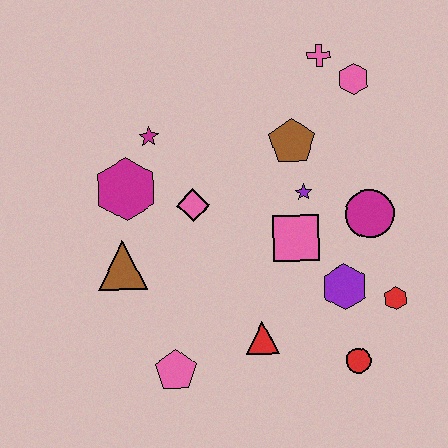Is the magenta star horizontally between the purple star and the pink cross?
No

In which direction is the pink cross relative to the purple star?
The pink cross is above the purple star.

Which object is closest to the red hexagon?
The purple hexagon is closest to the red hexagon.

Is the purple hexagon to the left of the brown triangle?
No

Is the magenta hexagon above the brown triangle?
Yes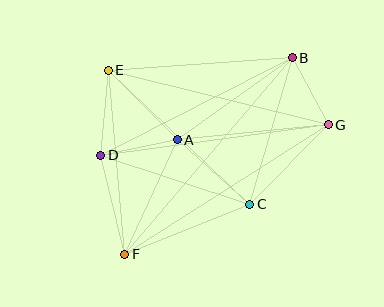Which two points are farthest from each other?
Points B and F are farthest from each other.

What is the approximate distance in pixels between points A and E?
The distance between A and E is approximately 98 pixels.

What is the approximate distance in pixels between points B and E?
The distance between B and E is approximately 184 pixels.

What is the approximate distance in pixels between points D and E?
The distance between D and E is approximately 85 pixels.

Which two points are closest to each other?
Points B and G are closest to each other.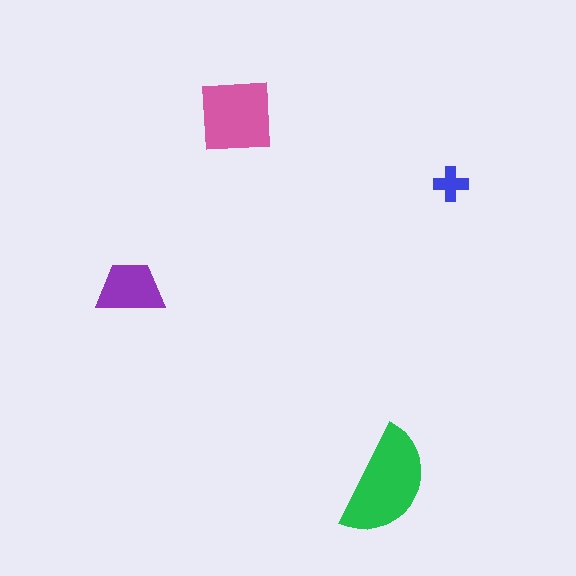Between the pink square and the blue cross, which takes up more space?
The pink square.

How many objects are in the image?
There are 4 objects in the image.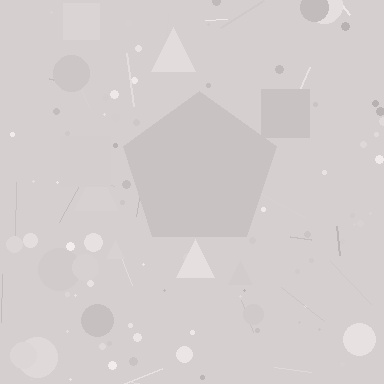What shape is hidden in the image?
A pentagon is hidden in the image.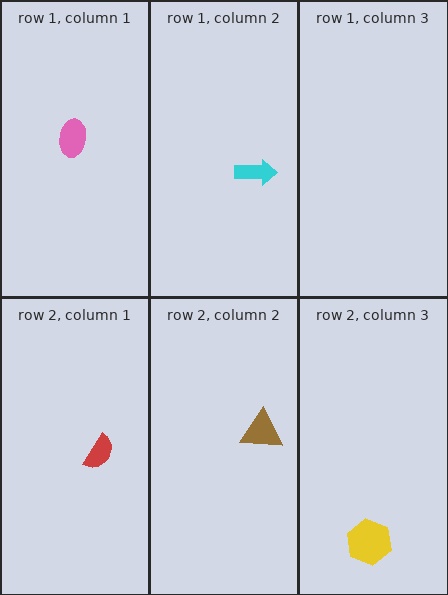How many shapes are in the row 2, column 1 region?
1.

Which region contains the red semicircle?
The row 2, column 1 region.